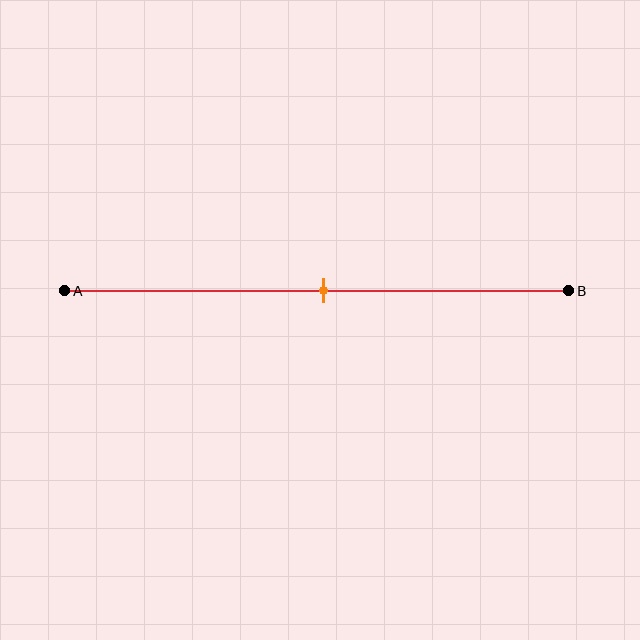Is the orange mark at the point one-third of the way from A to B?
No, the mark is at about 50% from A, not at the 33% one-third point.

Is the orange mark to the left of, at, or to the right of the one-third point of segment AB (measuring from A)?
The orange mark is to the right of the one-third point of segment AB.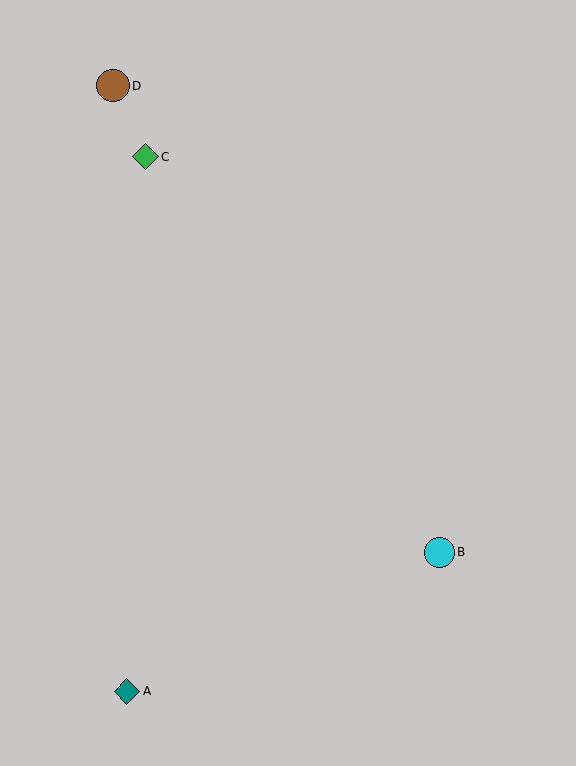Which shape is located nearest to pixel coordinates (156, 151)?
The green diamond (labeled C) at (145, 157) is nearest to that location.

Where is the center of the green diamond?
The center of the green diamond is at (145, 157).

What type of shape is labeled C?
Shape C is a green diamond.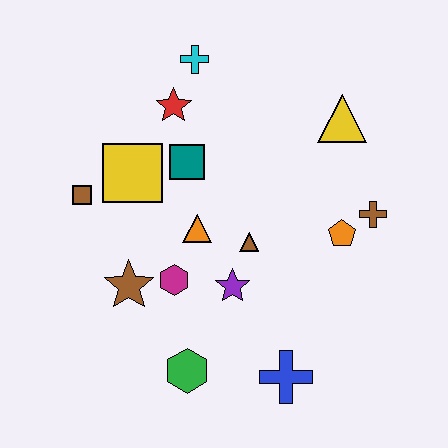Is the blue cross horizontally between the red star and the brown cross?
Yes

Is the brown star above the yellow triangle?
No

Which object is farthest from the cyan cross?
The blue cross is farthest from the cyan cross.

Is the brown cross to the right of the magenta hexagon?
Yes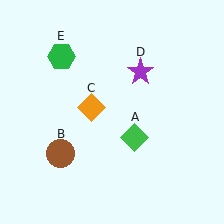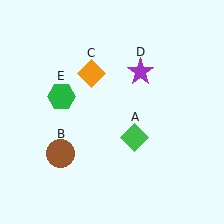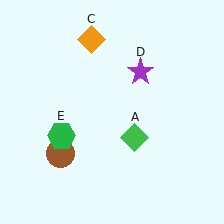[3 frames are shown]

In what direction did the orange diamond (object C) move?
The orange diamond (object C) moved up.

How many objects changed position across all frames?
2 objects changed position: orange diamond (object C), green hexagon (object E).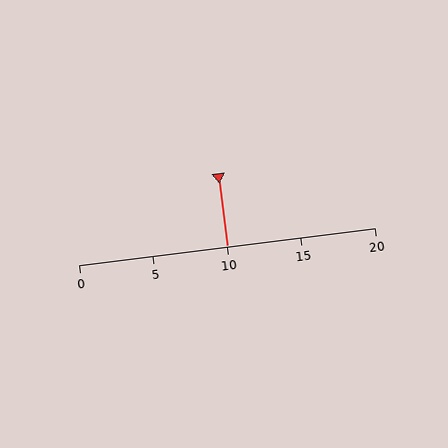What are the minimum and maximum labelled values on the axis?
The axis runs from 0 to 20.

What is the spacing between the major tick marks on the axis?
The major ticks are spaced 5 apart.